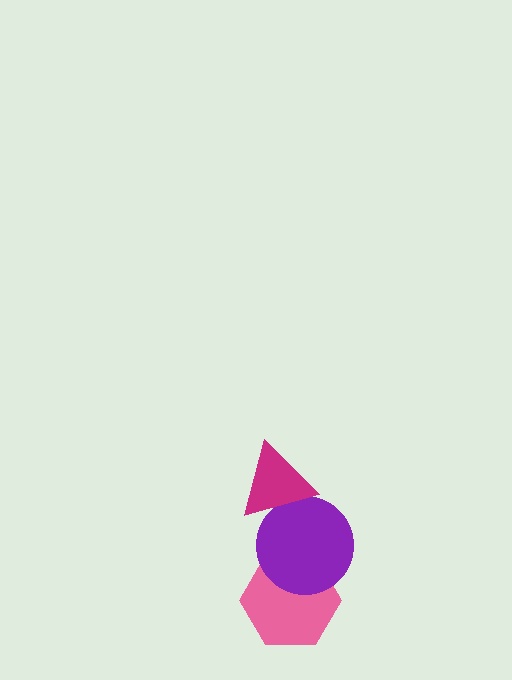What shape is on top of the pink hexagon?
The purple circle is on top of the pink hexagon.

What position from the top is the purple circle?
The purple circle is 2nd from the top.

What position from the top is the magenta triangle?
The magenta triangle is 1st from the top.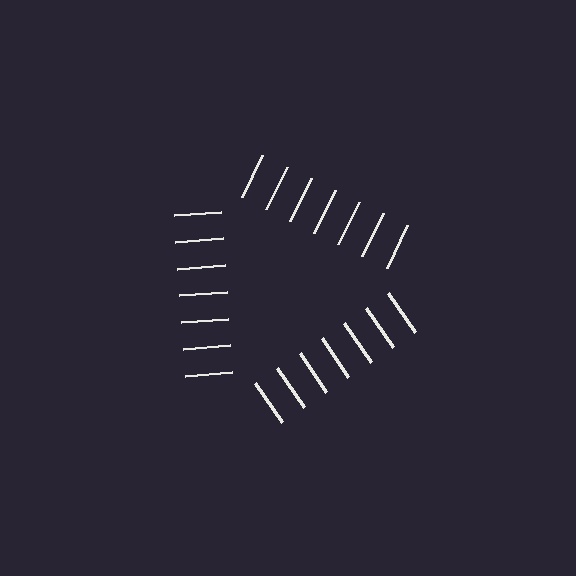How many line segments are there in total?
21 — 7 along each of the 3 edges.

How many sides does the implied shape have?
3 sides — the line-ends trace a triangle.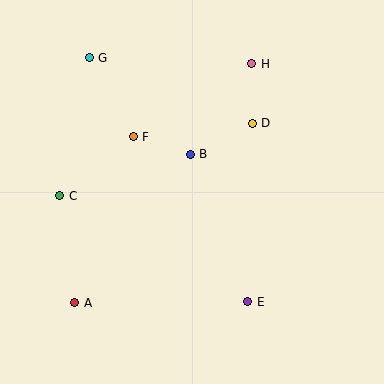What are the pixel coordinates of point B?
Point B is at (190, 154).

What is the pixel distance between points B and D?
The distance between B and D is 70 pixels.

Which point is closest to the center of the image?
Point B at (190, 154) is closest to the center.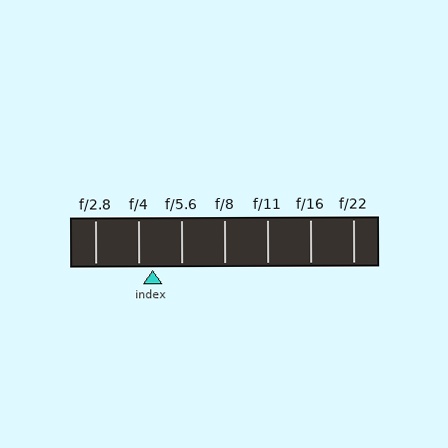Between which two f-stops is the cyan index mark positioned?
The index mark is between f/4 and f/5.6.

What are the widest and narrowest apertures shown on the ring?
The widest aperture shown is f/2.8 and the narrowest is f/22.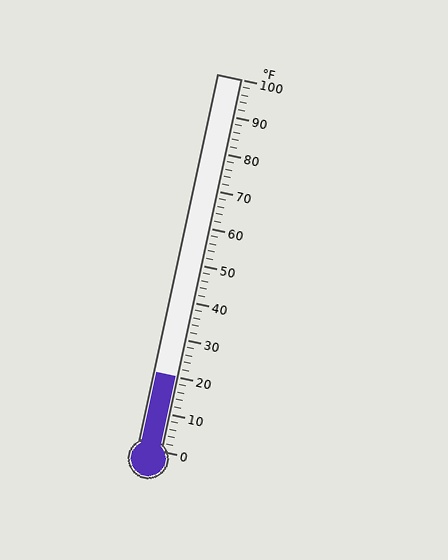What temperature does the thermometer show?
The thermometer shows approximately 20°F.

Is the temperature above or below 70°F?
The temperature is below 70°F.